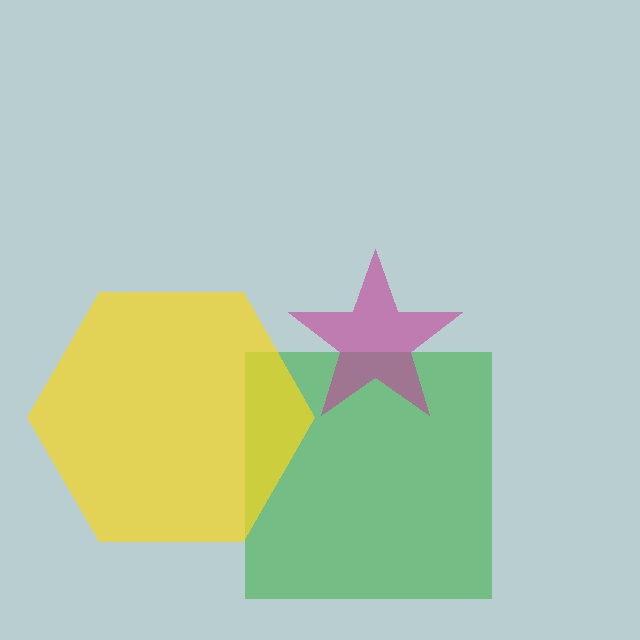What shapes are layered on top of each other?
The layered shapes are: a green square, a yellow hexagon, a magenta star.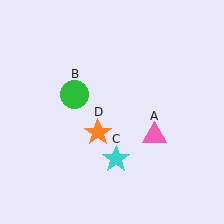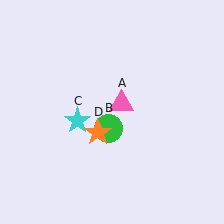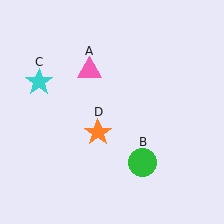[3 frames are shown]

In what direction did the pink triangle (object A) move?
The pink triangle (object A) moved up and to the left.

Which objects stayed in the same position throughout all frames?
Orange star (object D) remained stationary.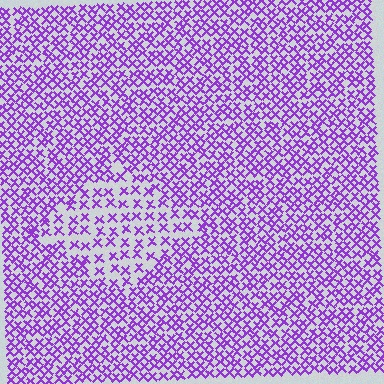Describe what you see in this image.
The image contains small purple elements arranged at two different densities. A diamond-shaped region is visible where the elements are less densely packed than the surrounding area.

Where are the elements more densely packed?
The elements are more densely packed outside the diamond boundary.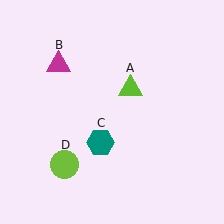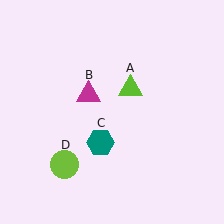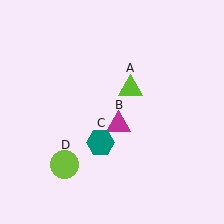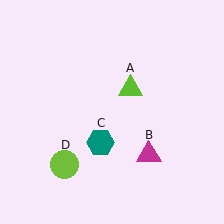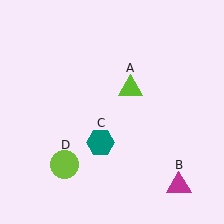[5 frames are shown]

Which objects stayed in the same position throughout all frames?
Lime triangle (object A) and teal hexagon (object C) and lime circle (object D) remained stationary.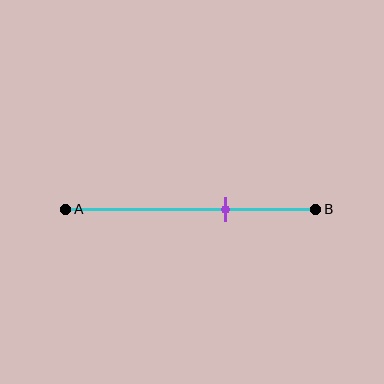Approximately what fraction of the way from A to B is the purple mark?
The purple mark is approximately 65% of the way from A to B.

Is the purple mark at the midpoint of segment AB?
No, the mark is at about 65% from A, not at the 50% midpoint.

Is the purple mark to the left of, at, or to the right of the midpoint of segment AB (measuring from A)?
The purple mark is to the right of the midpoint of segment AB.